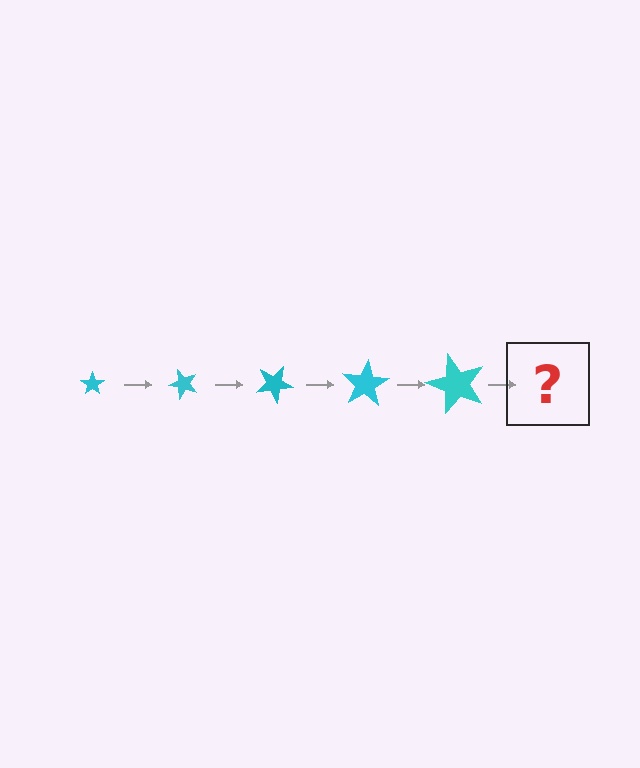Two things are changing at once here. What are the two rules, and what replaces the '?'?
The two rules are that the star grows larger each step and it rotates 50 degrees each step. The '?' should be a star, larger than the previous one and rotated 250 degrees from the start.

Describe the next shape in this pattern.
It should be a star, larger than the previous one and rotated 250 degrees from the start.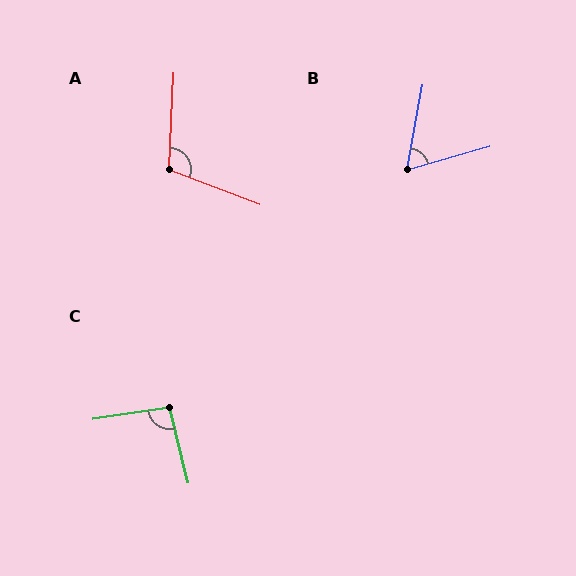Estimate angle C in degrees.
Approximately 95 degrees.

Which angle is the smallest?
B, at approximately 64 degrees.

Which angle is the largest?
A, at approximately 108 degrees.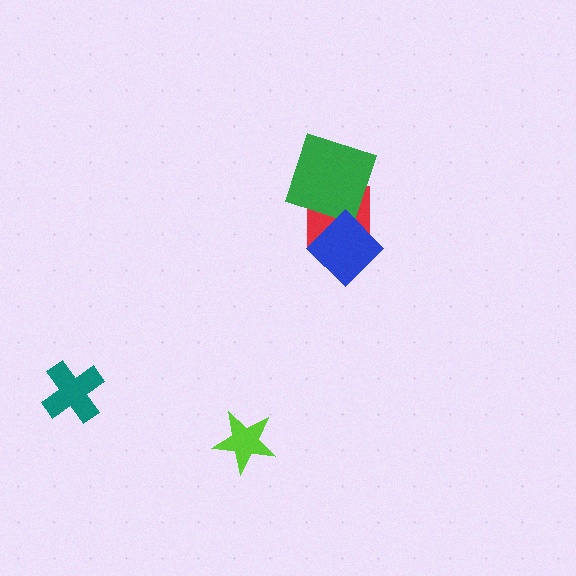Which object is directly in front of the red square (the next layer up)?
The green square is directly in front of the red square.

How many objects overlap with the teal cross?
0 objects overlap with the teal cross.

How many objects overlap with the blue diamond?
1 object overlaps with the blue diamond.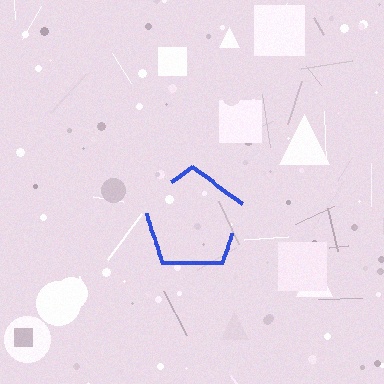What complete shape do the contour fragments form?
The contour fragments form a pentagon.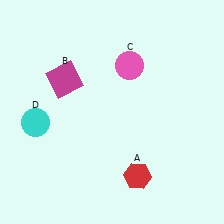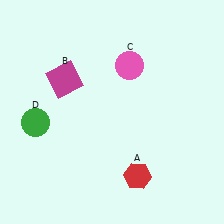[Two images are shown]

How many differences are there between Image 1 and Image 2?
There is 1 difference between the two images.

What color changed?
The circle (D) changed from cyan in Image 1 to green in Image 2.